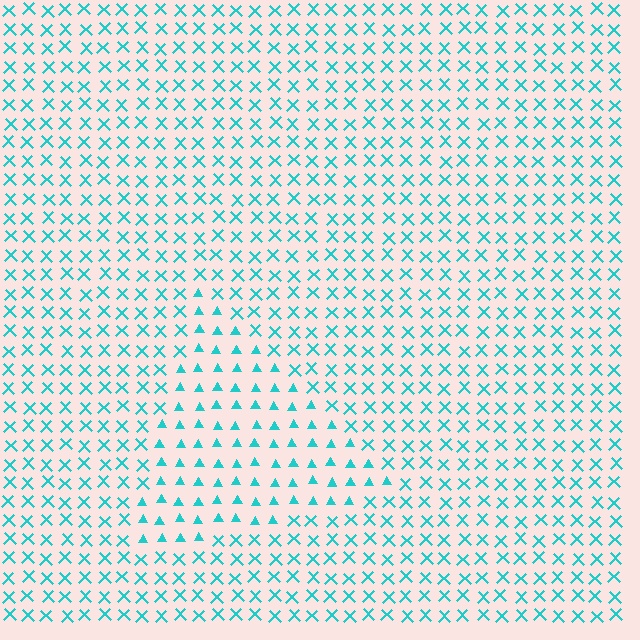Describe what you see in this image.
The image is filled with small cyan elements arranged in a uniform grid. A triangle-shaped region contains triangles, while the surrounding area contains X marks. The boundary is defined purely by the change in element shape.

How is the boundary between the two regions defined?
The boundary is defined by a change in element shape: triangles inside vs. X marks outside. All elements share the same color and spacing.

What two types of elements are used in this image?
The image uses triangles inside the triangle region and X marks outside it.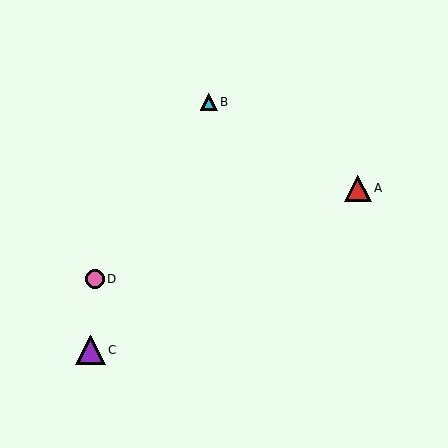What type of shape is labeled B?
Shape B is a cyan triangle.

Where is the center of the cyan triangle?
The center of the cyan triangle is at (209, 102).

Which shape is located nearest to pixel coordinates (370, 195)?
The red triangle (labeled A) at (358, 188) is nearest to that location.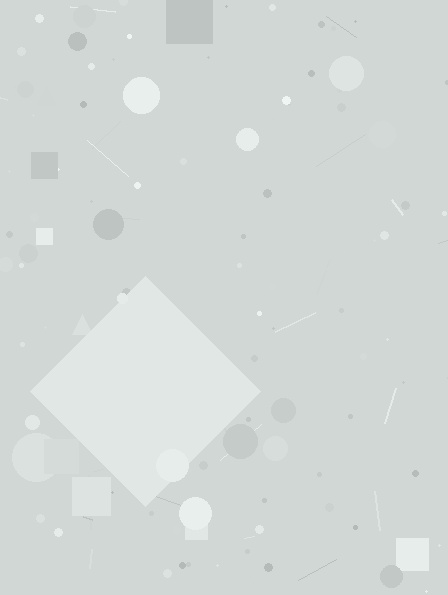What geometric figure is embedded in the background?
A diamond is embedded in the background.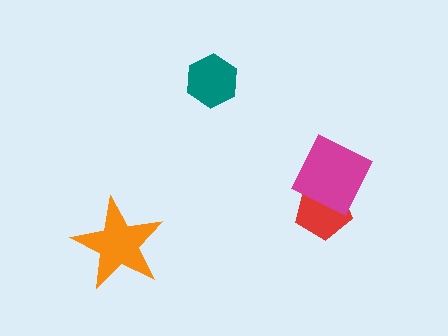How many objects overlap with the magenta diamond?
1 object overlaps with the magenta diamond.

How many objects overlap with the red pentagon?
1 object overlaps with the red pentagon.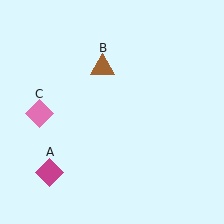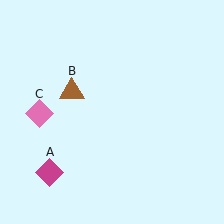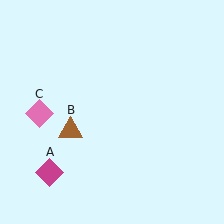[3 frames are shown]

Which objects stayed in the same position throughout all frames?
Magenta diamond (object A) and pink diamond (object C) remained stationary.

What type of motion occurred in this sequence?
The brown triangle (object B) rotated counterclockwise around the center of the scene.